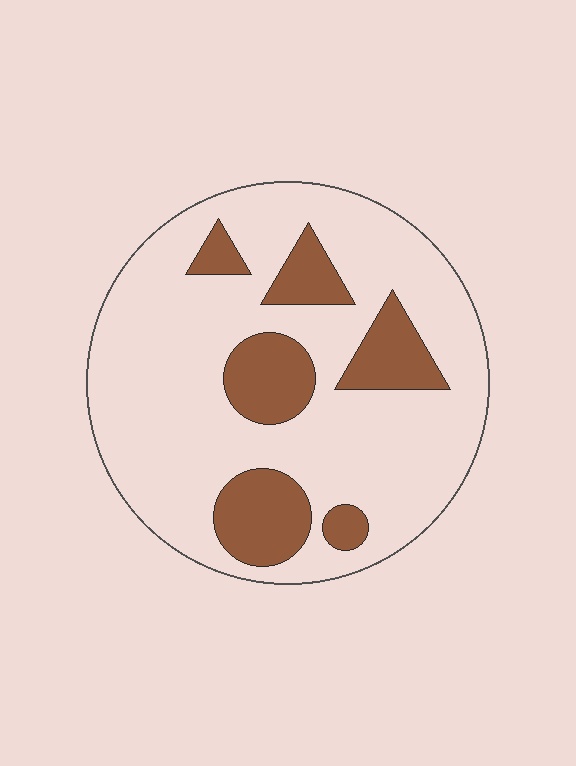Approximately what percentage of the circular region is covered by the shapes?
Approximately 20%.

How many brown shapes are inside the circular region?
6.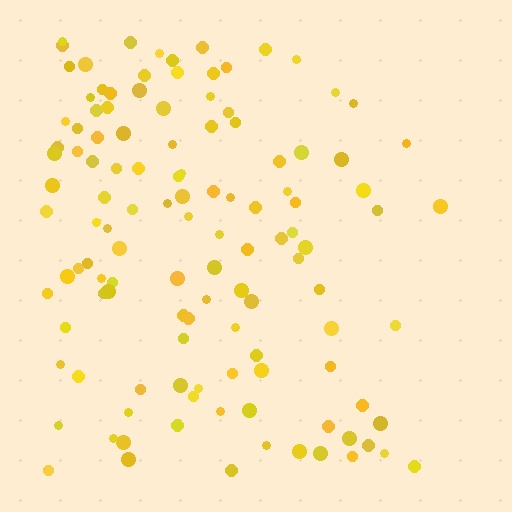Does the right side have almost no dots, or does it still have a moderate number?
Still a moderate number, just noticeably fewer than the left.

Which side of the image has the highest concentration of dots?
The left.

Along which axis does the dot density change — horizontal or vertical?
Horizontal.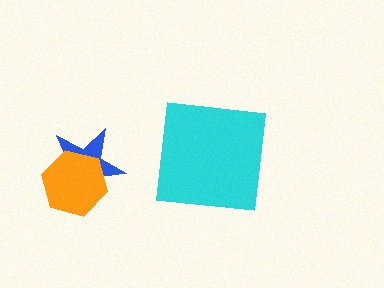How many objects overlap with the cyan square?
0 objects overlap with the cyan square.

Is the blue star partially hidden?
Yes, it is partially covered by another shape.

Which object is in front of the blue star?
The orange hexagon is in front of the blue star.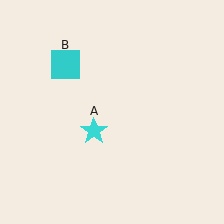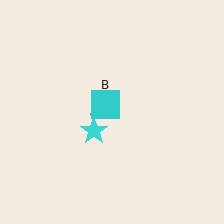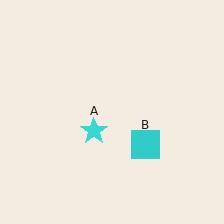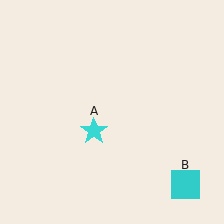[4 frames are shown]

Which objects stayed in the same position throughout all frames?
Cyan star (object A) remained stationary.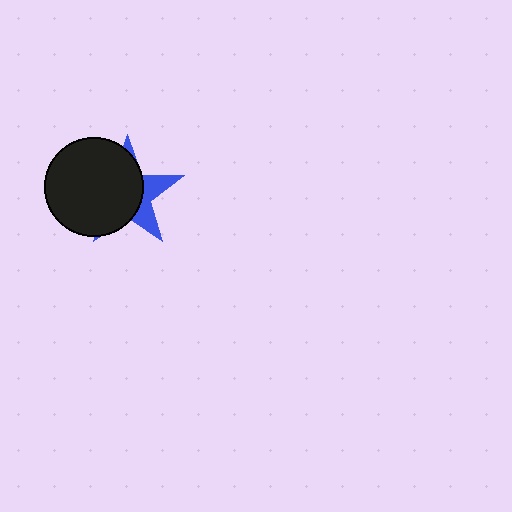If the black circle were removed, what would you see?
You would see the complete blue star.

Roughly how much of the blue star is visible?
A small part of it is visible (roughly 32%).